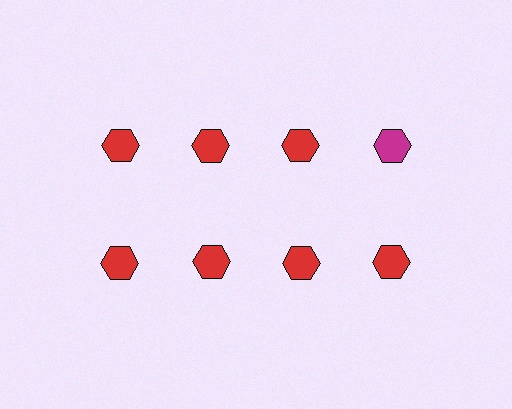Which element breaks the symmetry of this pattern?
The magenta hexagon in the top row, second from right column breaks the symmetry. All other shapes are red hexagons.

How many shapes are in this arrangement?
There are 8 shapes arranged in a grid pattern.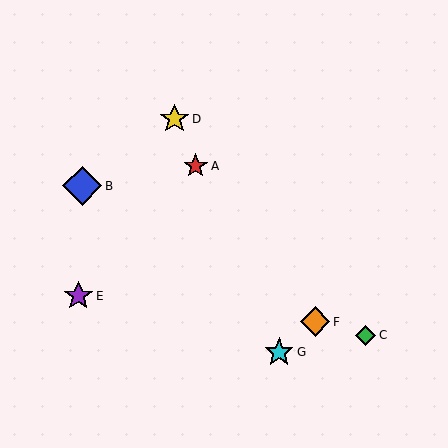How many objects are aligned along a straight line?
3 objects (A, D, G) are aligned along a straight line.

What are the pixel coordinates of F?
Object F is at (315, 322).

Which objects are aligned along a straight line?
Objects A, D, G are aligned along a straight line.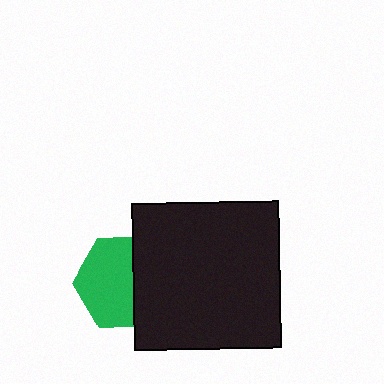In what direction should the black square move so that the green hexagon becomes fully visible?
The black square should move right. That is the shortest direction to clear the overlap and leave the green hexagon fully visible.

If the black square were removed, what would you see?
You would see the complete green hexagon.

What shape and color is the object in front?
The object in front is a black square.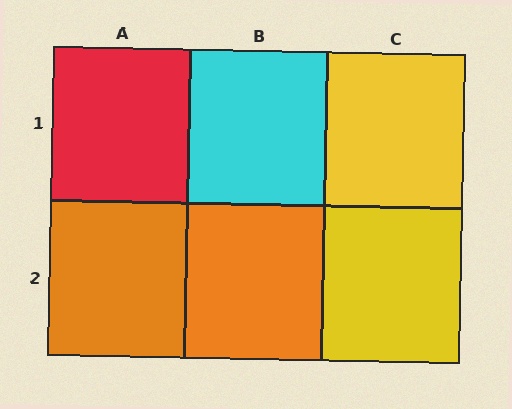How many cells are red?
1 cell is red.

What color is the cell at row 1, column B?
Cyan.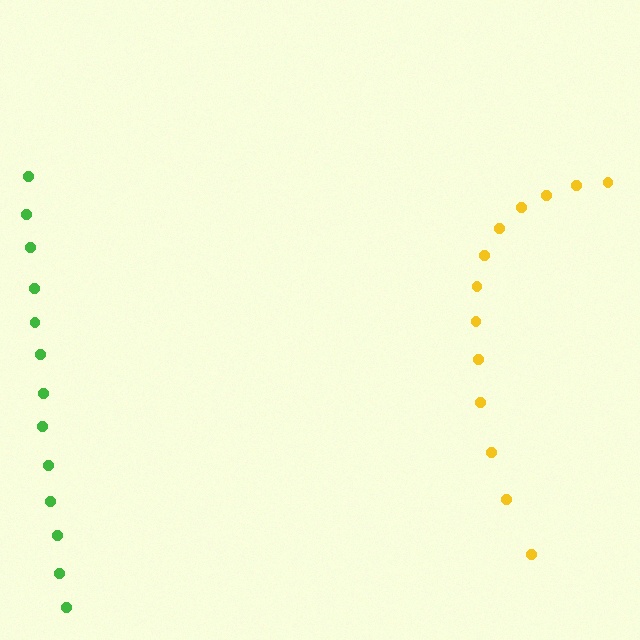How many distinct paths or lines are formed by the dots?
There are 2 distinct paths.